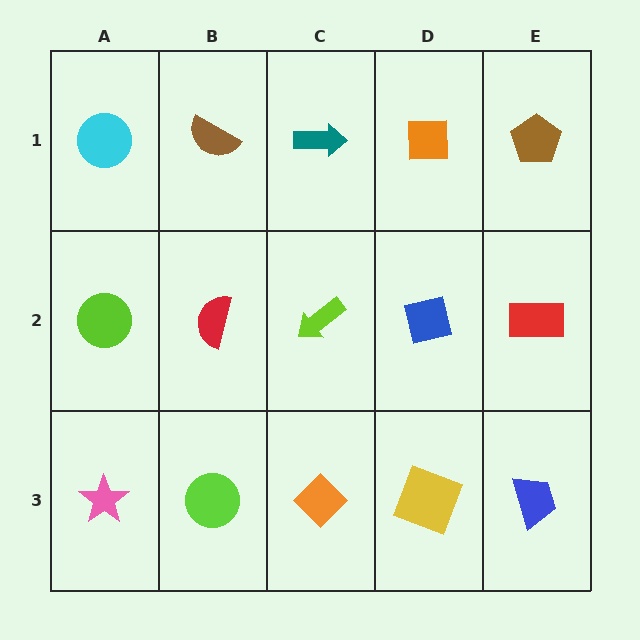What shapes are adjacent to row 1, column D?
A blue square (row 2, column D), a teal arrow (row 1, column C), a brown pentagon (row 1, column E).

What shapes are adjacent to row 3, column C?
A lime arrow (row 2, column C), a lime circle (row 3, column B), a yellow square (row 3, column D).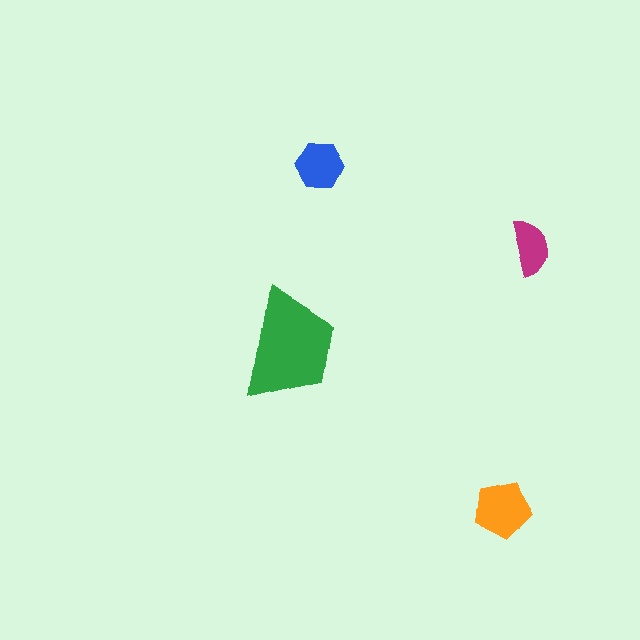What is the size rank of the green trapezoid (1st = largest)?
1st.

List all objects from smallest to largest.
The magenta semicircle, the blue hexagon, the orange pentagon, the green trapezoid.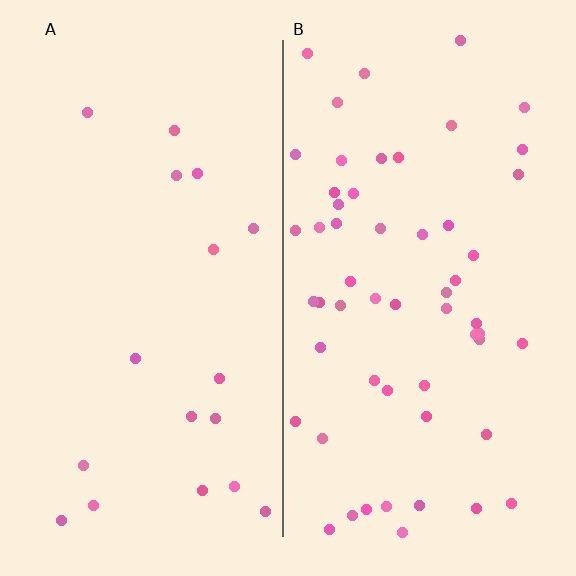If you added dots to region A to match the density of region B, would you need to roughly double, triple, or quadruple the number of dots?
Approximately triple.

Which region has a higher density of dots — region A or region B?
B (the right).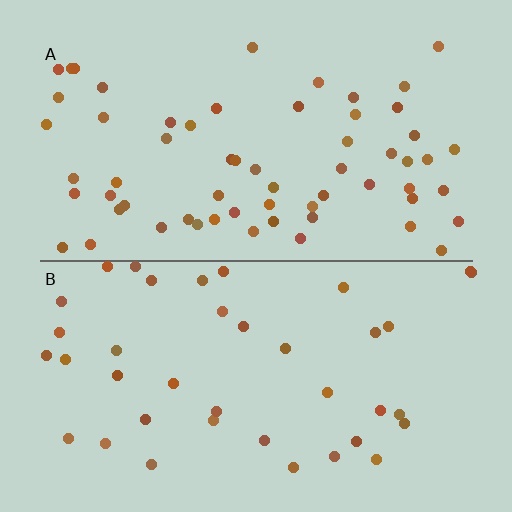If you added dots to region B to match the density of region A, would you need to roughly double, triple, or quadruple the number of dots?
Approximately double.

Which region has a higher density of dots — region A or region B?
A (the top).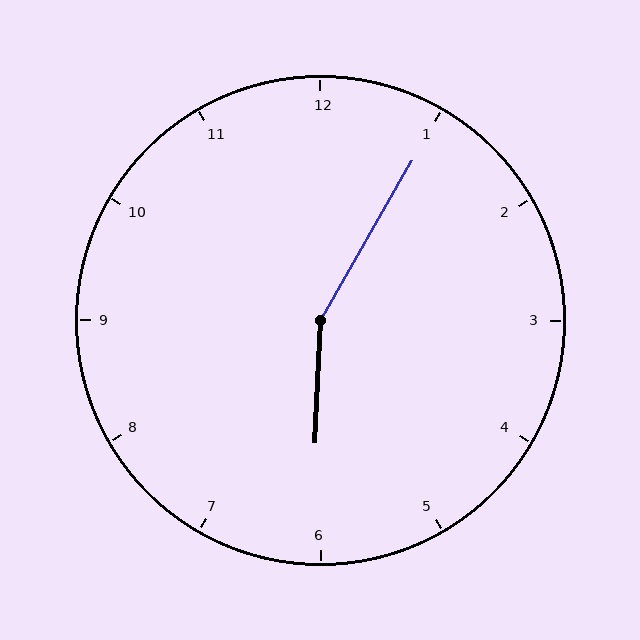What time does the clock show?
6:05.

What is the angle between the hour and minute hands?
Approximately 152 degrees.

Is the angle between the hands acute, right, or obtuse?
It is obtuse.